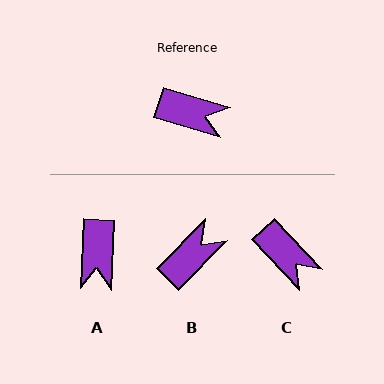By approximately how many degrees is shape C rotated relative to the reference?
Approximately 29 degrees clockwise.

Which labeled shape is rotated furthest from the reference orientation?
A, about 75 degrees away.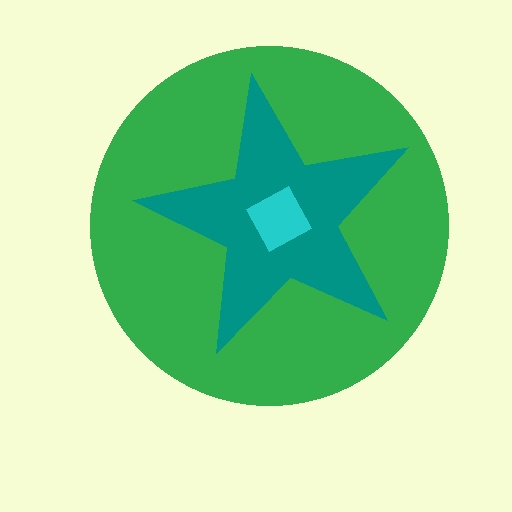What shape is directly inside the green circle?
The teal star.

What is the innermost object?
The cyan diamond.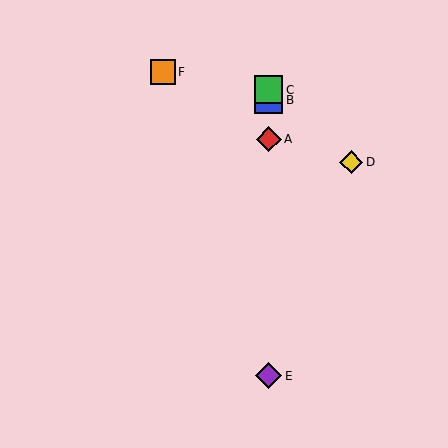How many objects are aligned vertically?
4 objects (A, B, C, E) are aligned vertically.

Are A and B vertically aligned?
Yes, both are at x≈269.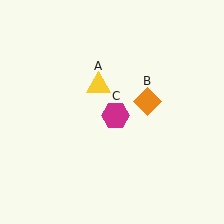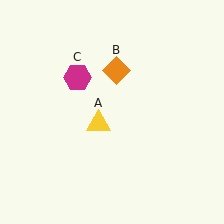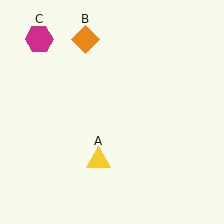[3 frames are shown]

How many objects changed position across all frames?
3 objects changed position: yellow triangle (object A), orange diamond (object B), magenta hexagon (object C).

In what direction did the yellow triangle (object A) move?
The yellow triangle (object A) moved down.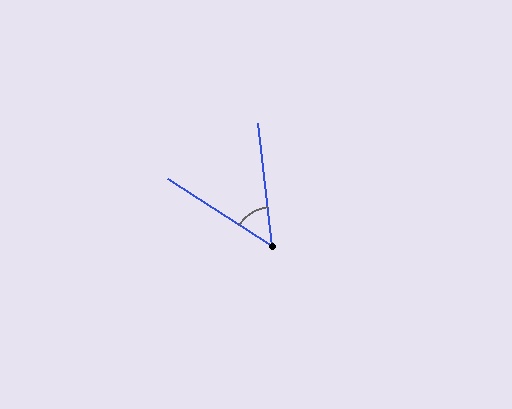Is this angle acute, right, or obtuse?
It is acute.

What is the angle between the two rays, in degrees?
Approximately 51 degrees.